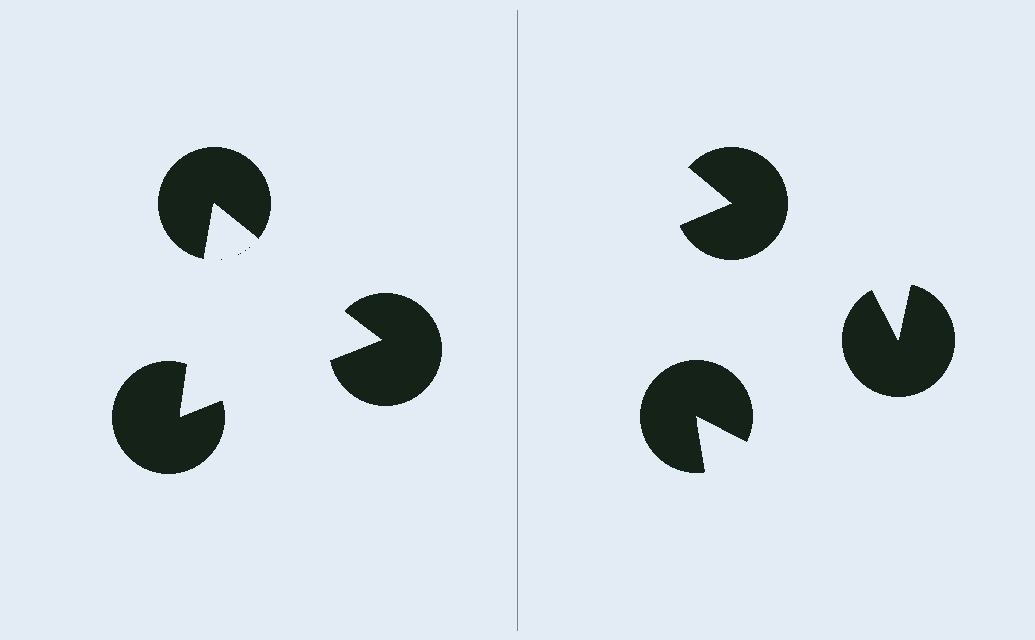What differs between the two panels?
The pac-man discs are positioned identically on both sides; only the wedge orientations differ. On the left they align to a triangle; on the right they are misaligned.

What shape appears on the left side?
An illusory triangle.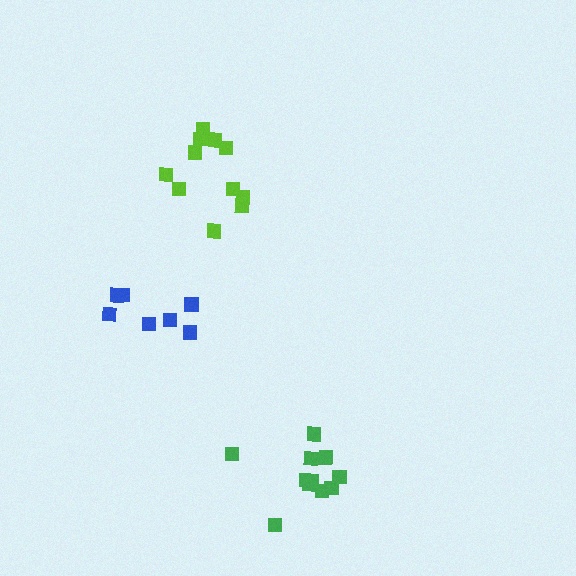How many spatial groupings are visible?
There are 3 spatial groupings.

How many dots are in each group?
Group 1: 12 dots, Group 2: 7 dots, Group 3: 11 dots (30 total).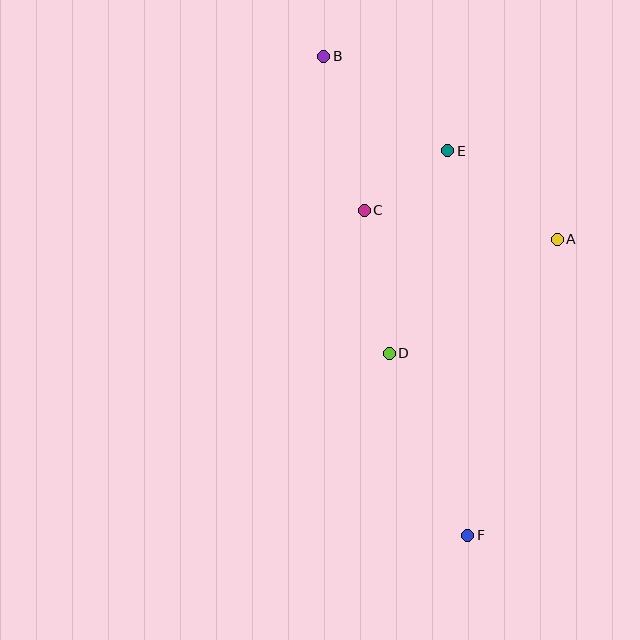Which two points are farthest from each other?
Points B and F are farthest from each other.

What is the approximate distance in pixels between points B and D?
The distance between B and D is approximately 305 pixels.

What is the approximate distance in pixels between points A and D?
The distance between A and D is approximately 203 pixels.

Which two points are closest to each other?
Points C and E are closest to each other.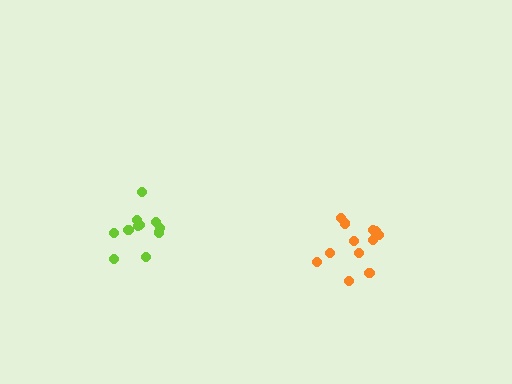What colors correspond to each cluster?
The clusters are colored: orange, lime.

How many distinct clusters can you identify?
There are 2 distinct clusters.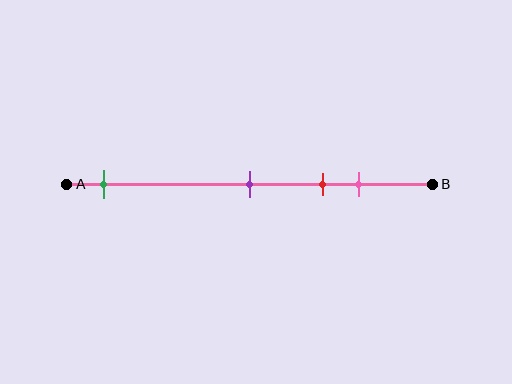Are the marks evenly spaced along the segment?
No, the marks are not evenly spaced.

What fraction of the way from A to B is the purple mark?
The purple mark is approximately 50% (0.5) of the way from A to B.